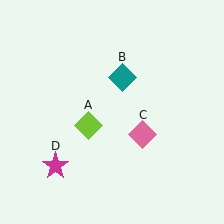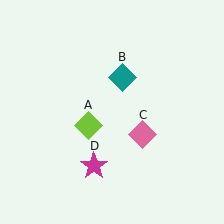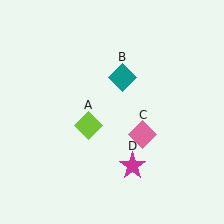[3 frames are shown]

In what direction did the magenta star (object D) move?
The magenta star (object D) moved right.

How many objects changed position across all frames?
1 object changed position: magenta star (object D).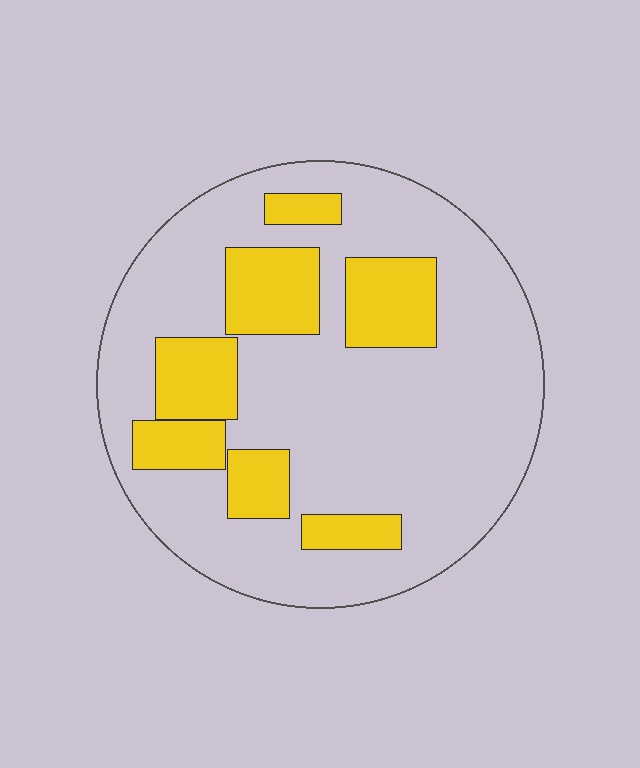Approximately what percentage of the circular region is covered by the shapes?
Approximately 25%.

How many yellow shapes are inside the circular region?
7.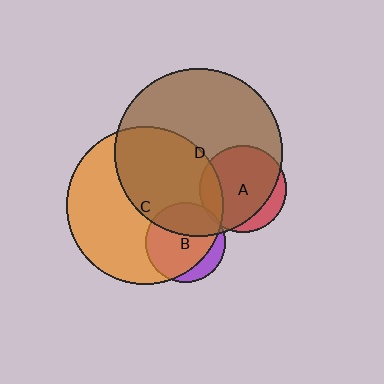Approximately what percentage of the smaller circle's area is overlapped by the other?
Approximately 5%.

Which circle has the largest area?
Circle D (brown).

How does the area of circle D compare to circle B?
Approximately 4.4 times.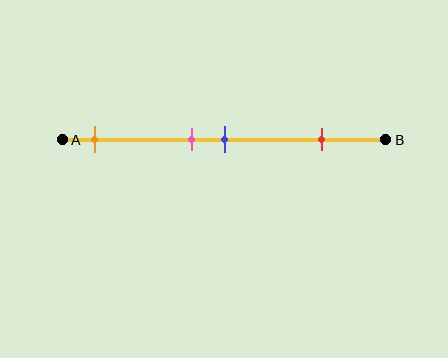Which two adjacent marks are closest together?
The pink and blue marks are the closest adjacent pair.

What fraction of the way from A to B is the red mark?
The red mark is approximately 80% (0.8) of the way from A to B.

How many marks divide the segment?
There are 4 marks dividing the segment.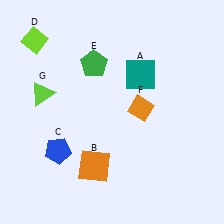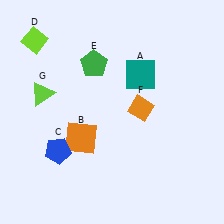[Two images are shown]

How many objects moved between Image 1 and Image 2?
1 object moved between the two images.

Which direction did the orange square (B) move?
The orange square (B) moved up.